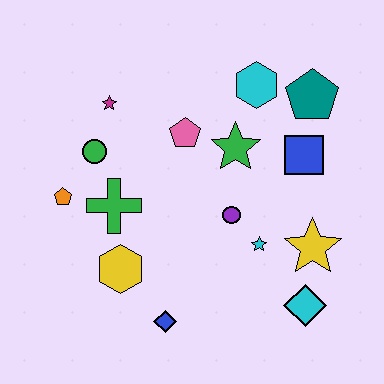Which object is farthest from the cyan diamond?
The magenta star is farthest from the cyan diamond.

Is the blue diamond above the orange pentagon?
No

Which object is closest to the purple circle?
The cyan star is closest to the purple circle.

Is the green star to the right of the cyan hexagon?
No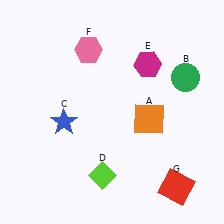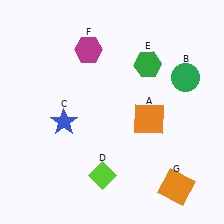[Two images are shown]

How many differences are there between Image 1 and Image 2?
There are 3 differences between the two images.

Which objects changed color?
E changed from magenta to green. F changed from pink to magenta. G changed from red to orange.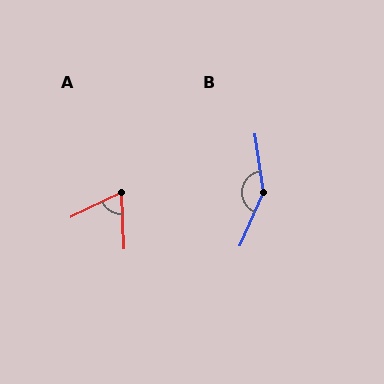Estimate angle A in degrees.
Approximately 67 degrees.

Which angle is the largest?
B, at approximately 148 degrees.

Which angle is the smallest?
A, at approximately 67 degrees.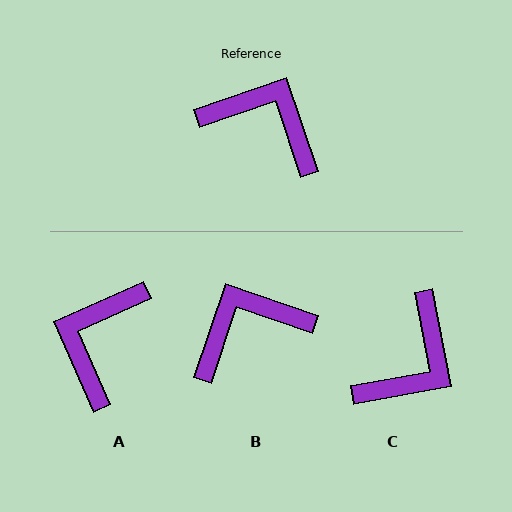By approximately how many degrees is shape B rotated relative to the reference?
Approximately 53 degrees counter-clockwise.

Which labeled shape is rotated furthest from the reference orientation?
C, about 98 degrees away.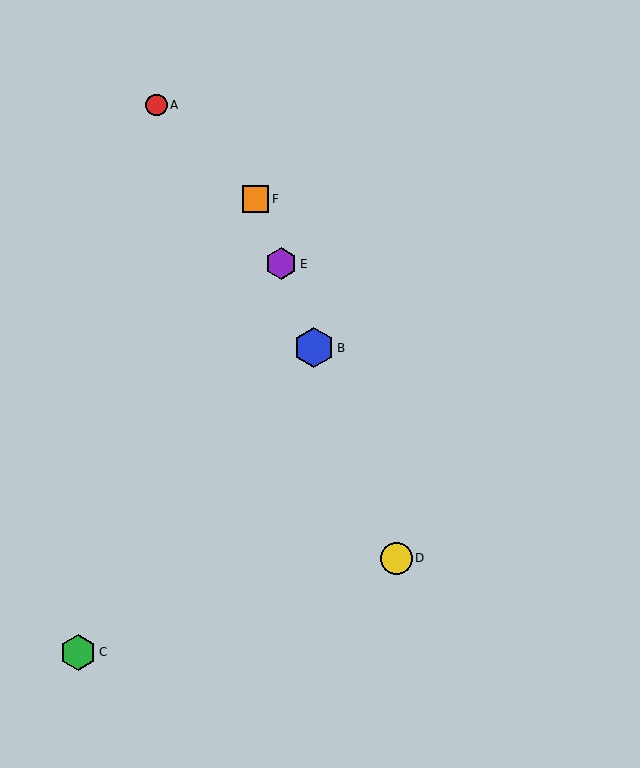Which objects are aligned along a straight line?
Objects B, D, E, F are aligned along a straight line.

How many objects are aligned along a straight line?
4 objects (B, D, E, F) are aligned along a straight line.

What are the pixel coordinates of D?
Object D is at (396, 558).